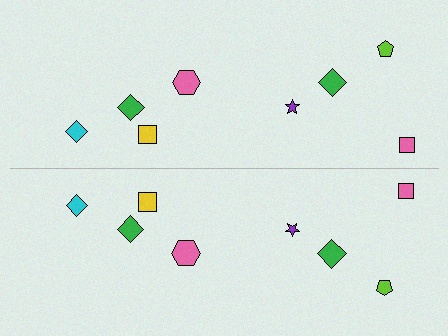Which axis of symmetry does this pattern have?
The pattern has a horizontal axis of symmetry running through the center of the image.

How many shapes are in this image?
There are 16 shapes in this image.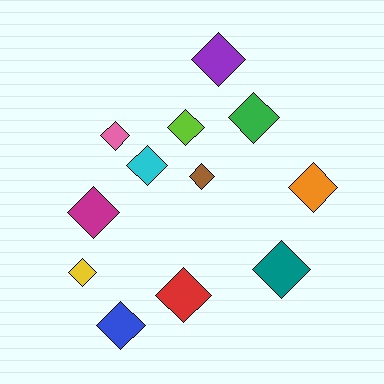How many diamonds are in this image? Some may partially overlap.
There are 12 diamonds.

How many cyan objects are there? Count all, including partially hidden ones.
There is 1 cyan object.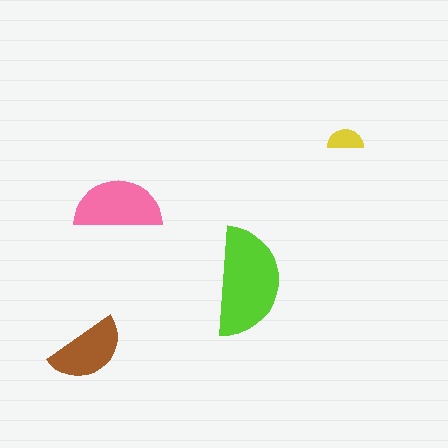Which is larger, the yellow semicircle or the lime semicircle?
The lime one.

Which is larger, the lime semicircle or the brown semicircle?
The lime one.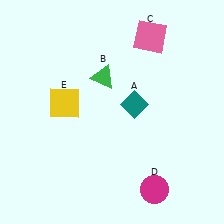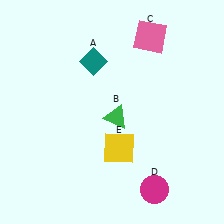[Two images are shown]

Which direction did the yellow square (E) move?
The yellow square (E) moved right.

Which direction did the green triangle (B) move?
The green triangle (B) moved down.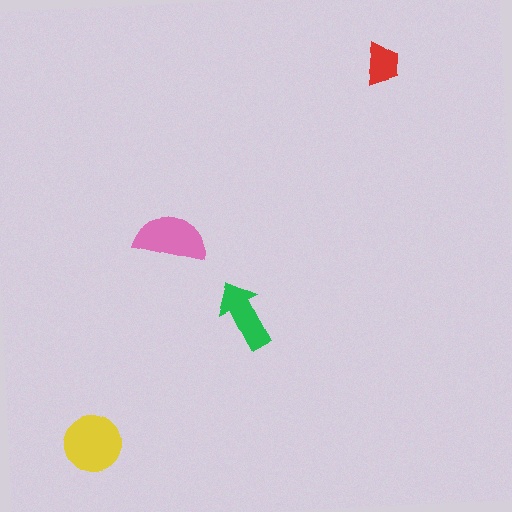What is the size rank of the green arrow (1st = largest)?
3rd.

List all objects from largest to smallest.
The yellow circle, the pink semicircle, the green arrow, the red trapezoid.